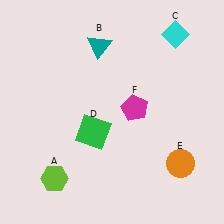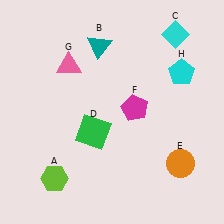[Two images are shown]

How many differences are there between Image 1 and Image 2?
There are 2 differences between the two images.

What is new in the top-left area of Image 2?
A pink triangle (G) was added in the top-left area of Image 2.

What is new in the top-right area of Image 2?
A cyan pentagon (H) was added in the top-right area of Image 2.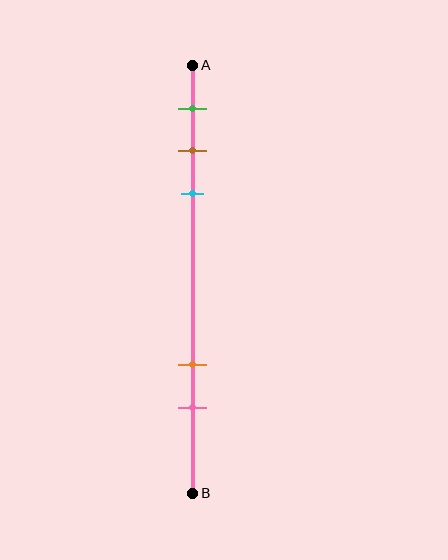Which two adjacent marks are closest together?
The brown and cyan marks are the closest adjacent pair.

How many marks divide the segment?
There are 5 marks dividing the segment.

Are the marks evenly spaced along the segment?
No, the marks are not evenly spaced.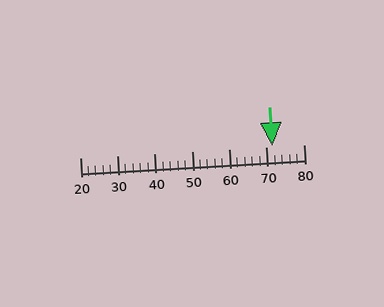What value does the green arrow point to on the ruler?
The green arrow points to approximately 72.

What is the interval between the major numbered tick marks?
The major tick marks are spaced 10 units apart.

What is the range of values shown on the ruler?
The ruler shows values from 20 to 80.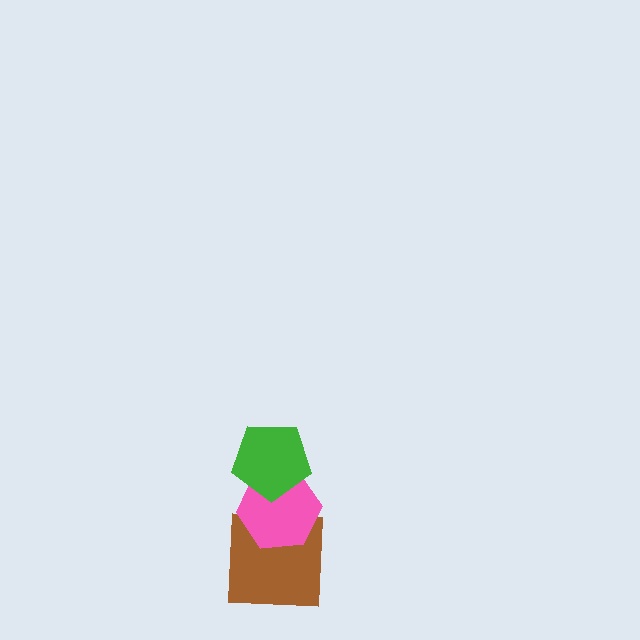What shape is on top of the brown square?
The pink hexagon is on top of the brown square.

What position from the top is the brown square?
The brown square is 3rd from the top.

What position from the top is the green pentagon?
The green pentagon is 1st from the top.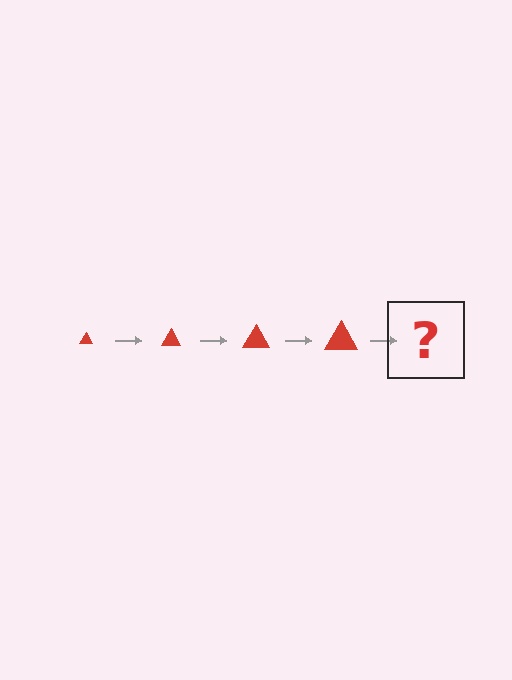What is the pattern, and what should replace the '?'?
The pattern is that the triangle gets progressively larger each step. The '?' should be a red triangle, larger than the previous one.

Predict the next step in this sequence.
The next step is a red triangle, larger than the previous one.